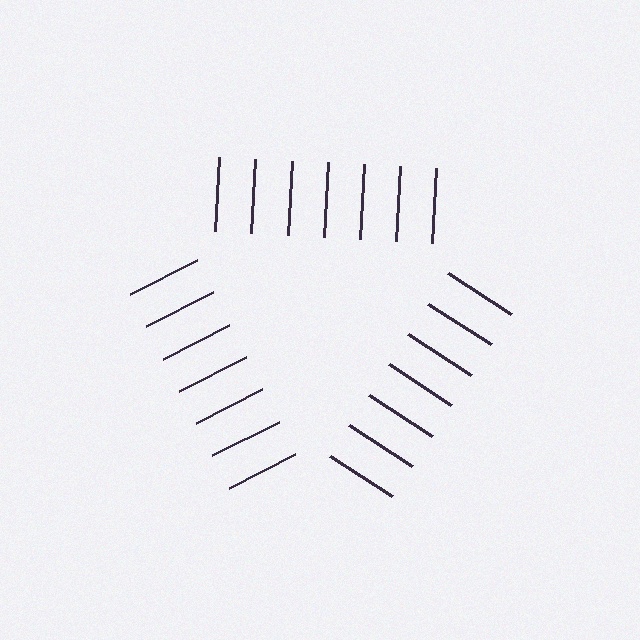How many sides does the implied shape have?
3 sides — the line-ends trace a triangle.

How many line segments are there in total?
21 — 7 along each of the 3 edges.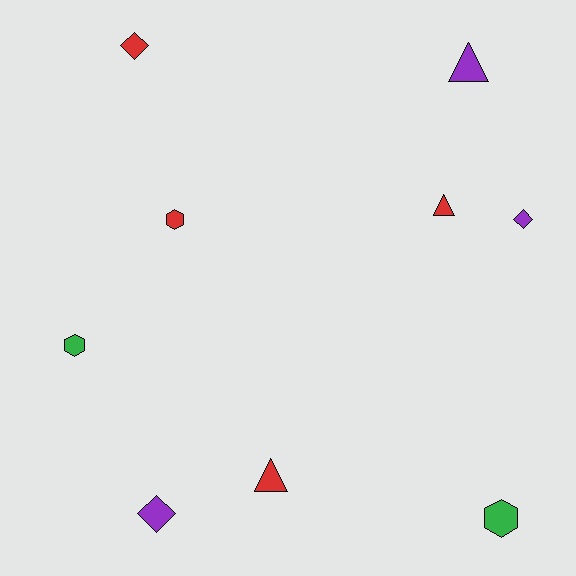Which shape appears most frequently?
Triangle, with 3 objects.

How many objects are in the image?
There are 9 objects.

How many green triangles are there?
There are no green triangles.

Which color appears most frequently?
Red, with 4 objects.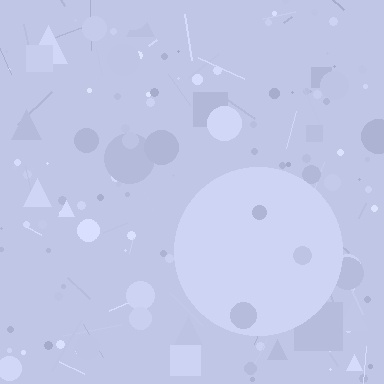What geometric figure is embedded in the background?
A circle is embedded in the background.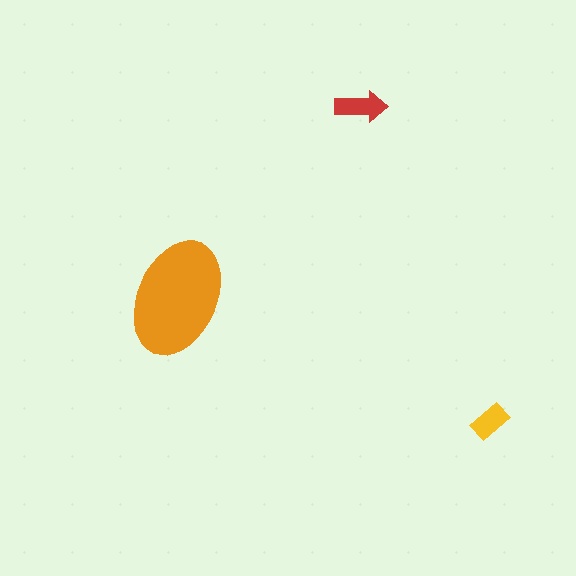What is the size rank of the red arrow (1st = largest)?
2nd.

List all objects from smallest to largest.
The yellow rectangle, the red arrow, the orange ellipse.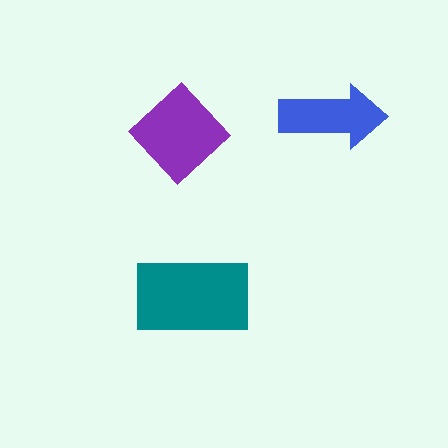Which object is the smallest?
The blue arrow.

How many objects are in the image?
There are 3 objects in the image.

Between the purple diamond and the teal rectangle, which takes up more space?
The teal rectangle.